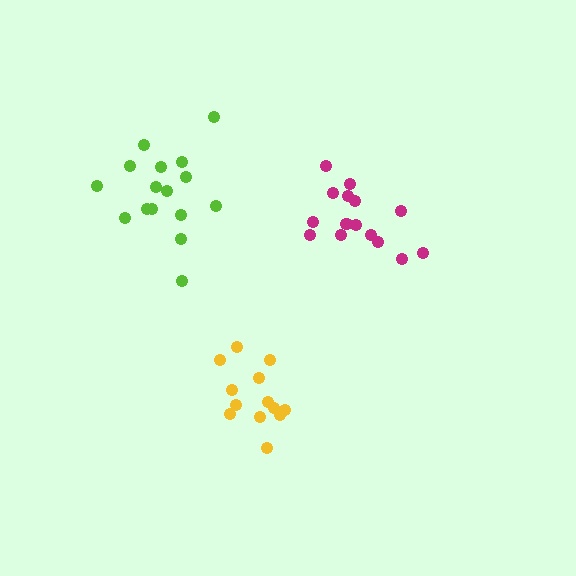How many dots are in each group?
Group 1: 13 dots, Group 2: 16 dots, Group 3: 16 dots (45 total).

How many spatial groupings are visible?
There are 3 spatial groupings.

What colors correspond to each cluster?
The clusters are colored: yellow, lime, magenta.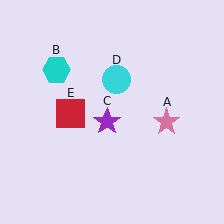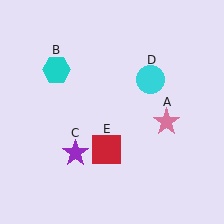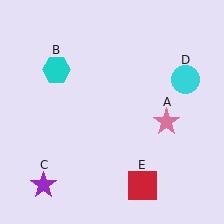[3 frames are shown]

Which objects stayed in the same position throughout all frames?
Pink star (object A) and cyan hexagon (object B) remained stationary.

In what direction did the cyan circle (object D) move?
The cyan circle (object D) moved right.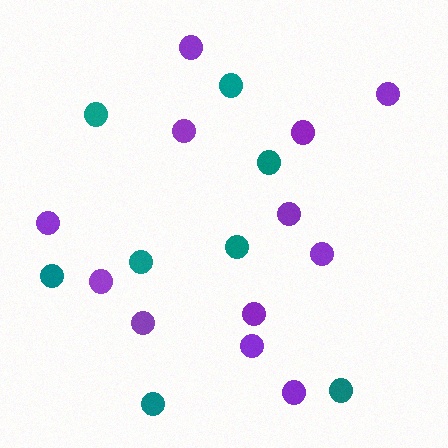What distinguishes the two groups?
There are 2 groups: one group of teal circles (8) and one group of purple circles (12).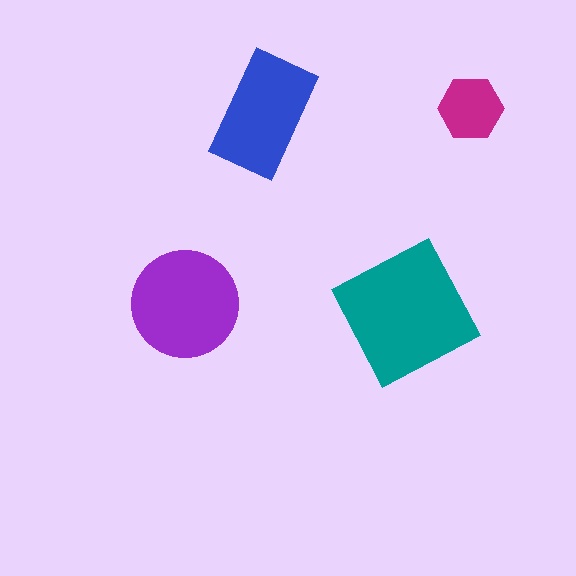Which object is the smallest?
The magenta hexagon.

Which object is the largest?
The teal square.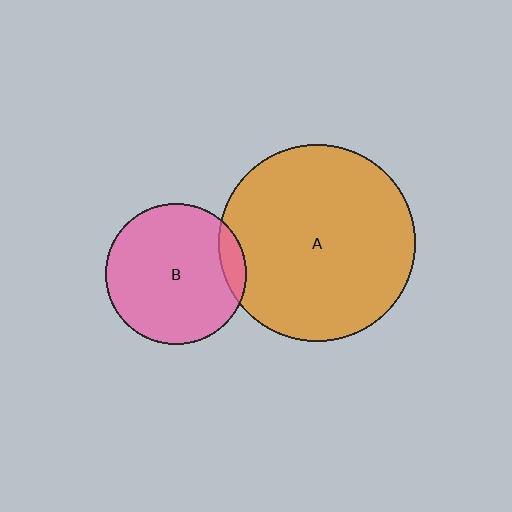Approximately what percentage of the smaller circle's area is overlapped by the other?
Approximately 10%.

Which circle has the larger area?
Circle A (orange).